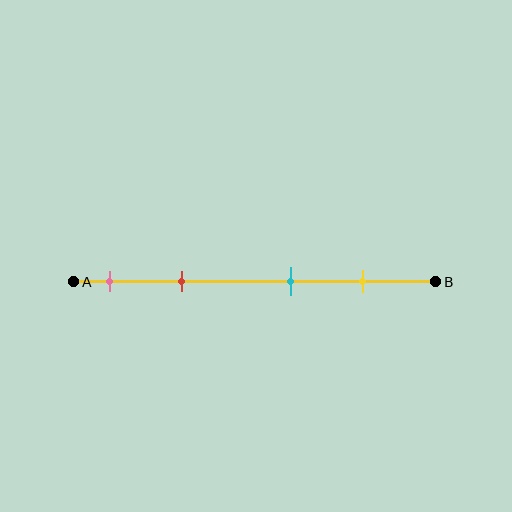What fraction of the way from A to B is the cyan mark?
The cyan mark is approximately 60% (0.6) of the way from A to B.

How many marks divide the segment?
There are 4 marks dividing the segment.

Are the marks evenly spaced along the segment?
No, the marks are not evenly spaced.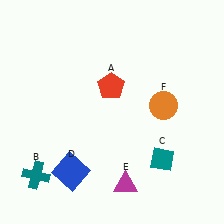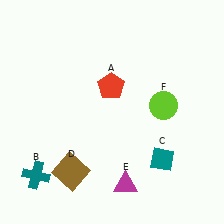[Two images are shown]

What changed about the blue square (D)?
In Image 1, D is blue. In Image 2, it changed to brown.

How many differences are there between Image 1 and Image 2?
There are 2 differences between the two images.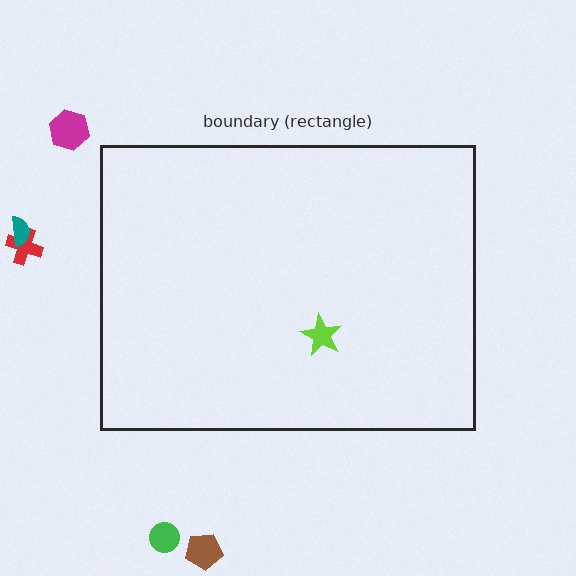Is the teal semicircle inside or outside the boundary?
Outside.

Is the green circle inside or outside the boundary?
Outside.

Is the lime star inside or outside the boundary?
Inside.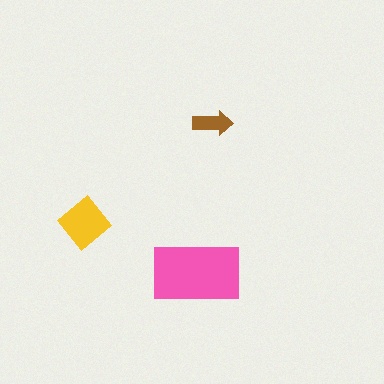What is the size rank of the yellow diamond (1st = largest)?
2nd.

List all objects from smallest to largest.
The brown arrow, the yellow diamond, the pink rectangle.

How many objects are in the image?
There are 3 objects in the image.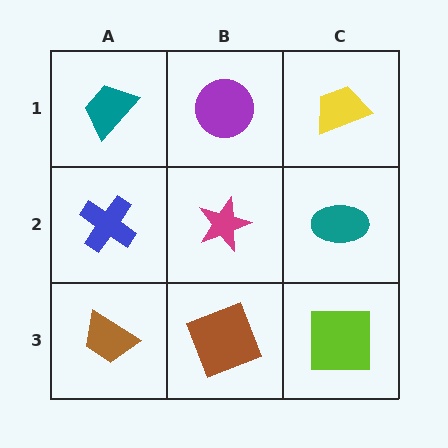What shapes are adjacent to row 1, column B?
A magenta star (row 2, column B), a teal trapezoid (row 1, column A), a yellow trapezoid (row 1, column C).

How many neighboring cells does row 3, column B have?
3.